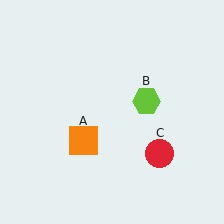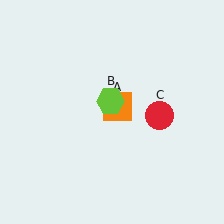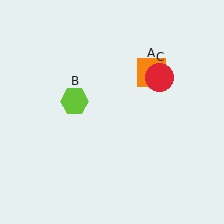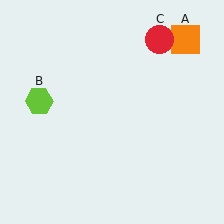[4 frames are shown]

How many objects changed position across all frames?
3 objects changed position: orange square (object A), lime hexagon (object B), red circle (object C).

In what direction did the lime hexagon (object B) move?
The lime hexagon (object B) moved left.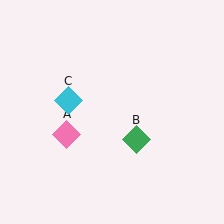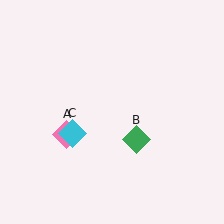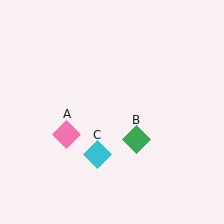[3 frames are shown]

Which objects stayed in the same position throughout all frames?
Pink diamond (object A) and green diamond (object B) remained stationary.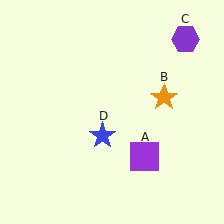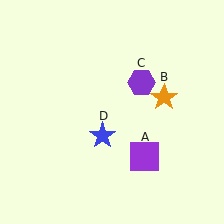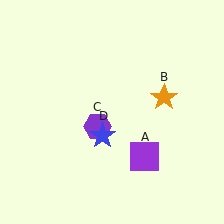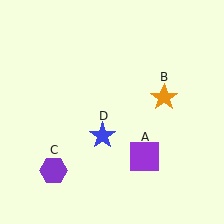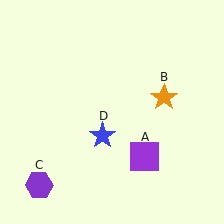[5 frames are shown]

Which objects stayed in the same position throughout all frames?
Purple square (object A) and orange star (object B) and blue star (object D) remained stationary.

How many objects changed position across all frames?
1 object changed position: purple hexagon (object C).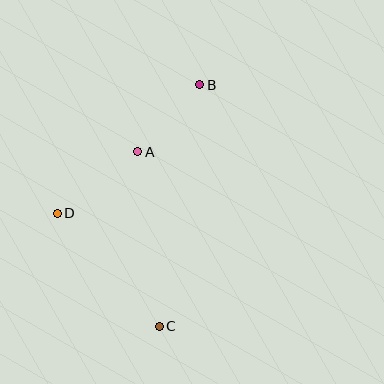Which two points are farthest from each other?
Points B and C are farthest from each other.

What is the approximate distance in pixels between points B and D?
The distance between B and D is approximately 192 pixels.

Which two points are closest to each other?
Points A and B are closest to each other.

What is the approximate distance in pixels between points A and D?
The distance between A and D is approximately 101 pixels.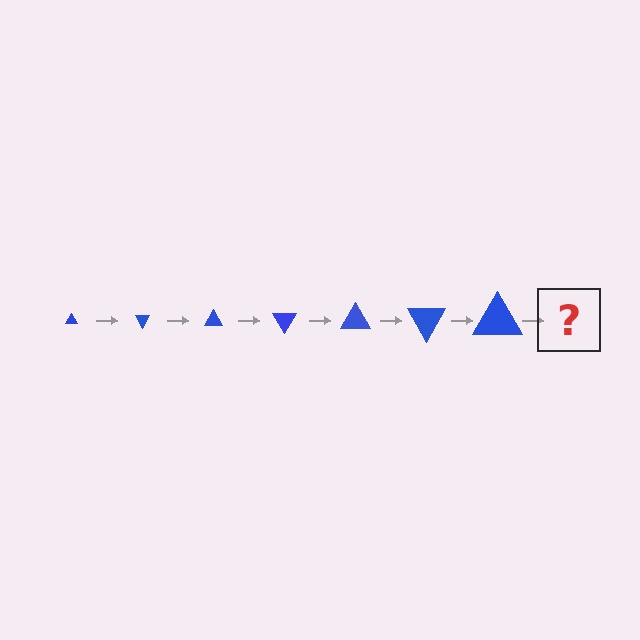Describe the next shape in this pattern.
It should be a triangle, larger than the previous one and rotated 420 degrees from the start.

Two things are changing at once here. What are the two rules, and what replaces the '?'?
The two rules are that the triangle grows larger each step and it rotates 60 degrees each step. The '?' should be a triangle, larger than the previous one and rotated 420 degrees from the start.